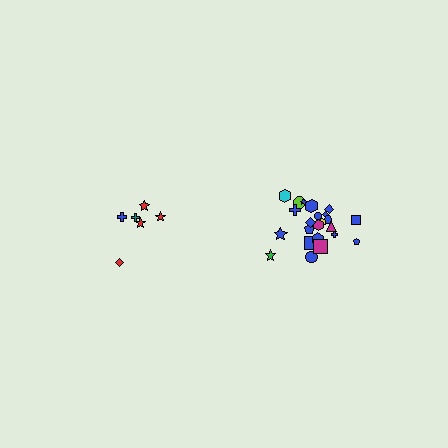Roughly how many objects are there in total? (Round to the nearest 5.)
Roughly 30 objects in total.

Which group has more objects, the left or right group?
The right group.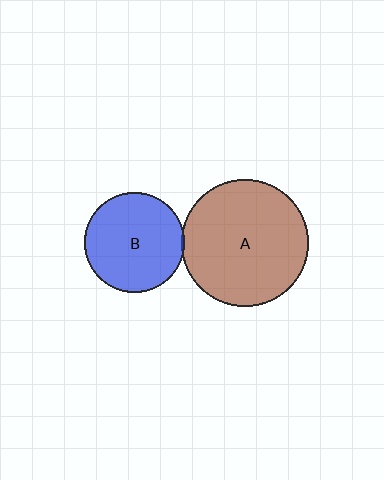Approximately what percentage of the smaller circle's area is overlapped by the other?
Approximately 5%.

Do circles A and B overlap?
Yes.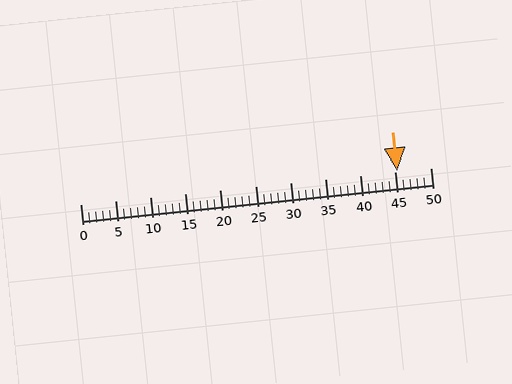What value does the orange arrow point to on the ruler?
The orange arrow points to approximately 45.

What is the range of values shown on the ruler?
The ruler shows values from 0 to 50.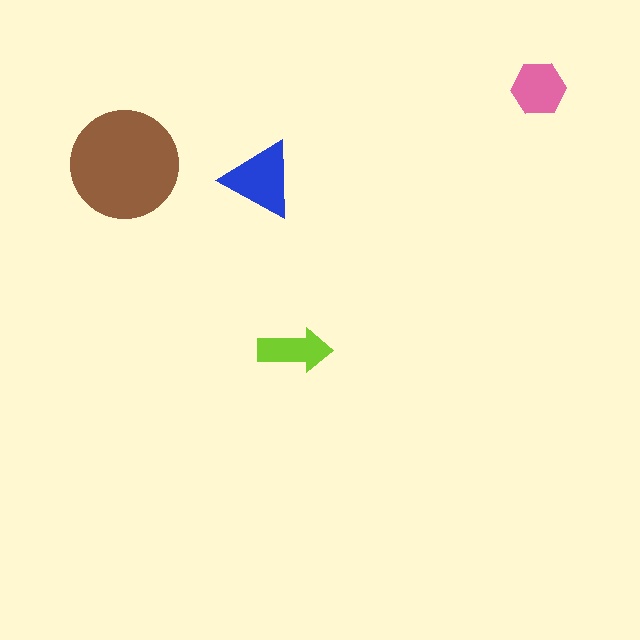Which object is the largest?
The brown circle.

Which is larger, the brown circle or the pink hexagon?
The brown circle.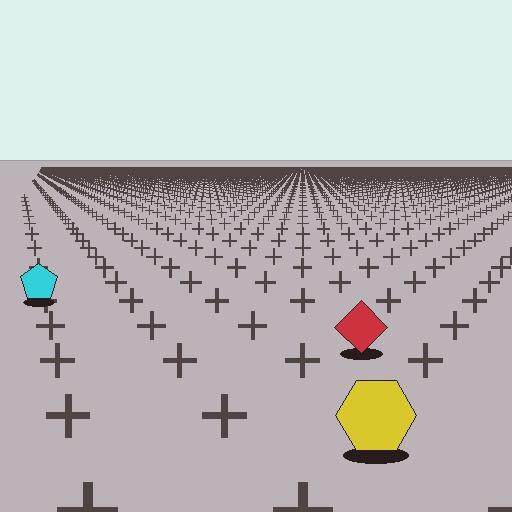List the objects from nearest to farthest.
From nearest to farthest: the yellow hexagon, the red diamond, the cyan pentagon.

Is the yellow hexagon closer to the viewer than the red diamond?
Yes. The yellow hexagon is closer — you can tell from the texture gradient: the ground texture is coarser near it.